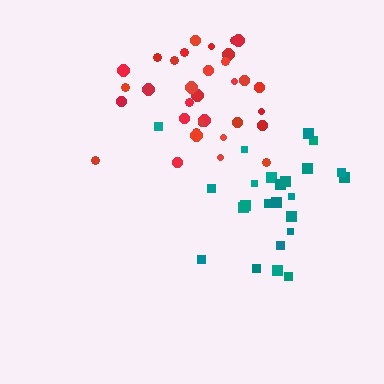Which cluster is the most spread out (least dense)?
Teal.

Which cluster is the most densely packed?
Red.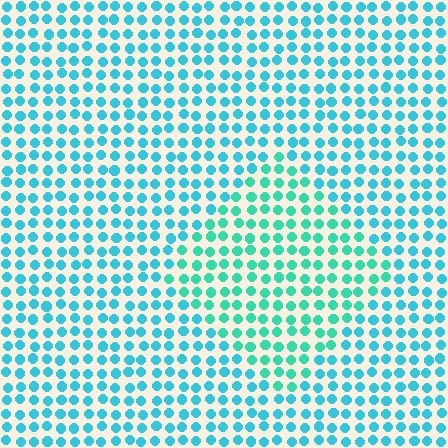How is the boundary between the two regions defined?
The boundary is defined purely by a slight shift in hue (about 25 degrees). Spacing, size, and orientation are identical on both sides.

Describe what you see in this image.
The image is filled with small cyan elements in a uniform arrangement. A diamond-shaped region is visible where the elements are tinted to a slightly different hue, forming a subtle color boundary.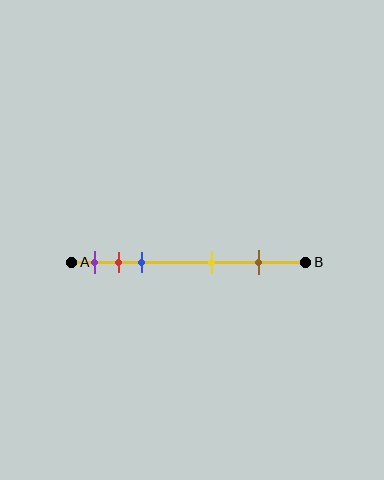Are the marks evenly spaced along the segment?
No, the marks are not evenly spaced.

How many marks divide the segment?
There are 5 marks dividing the segment.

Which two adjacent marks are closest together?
The red and blue marks are the closest adjacent pair.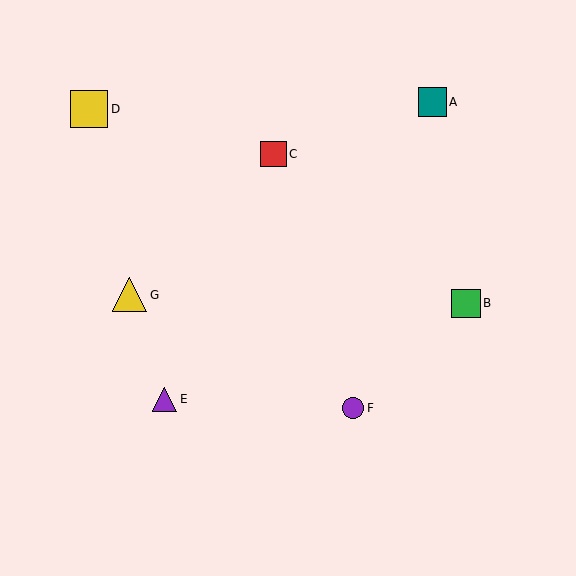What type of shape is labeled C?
Shape C is a red square.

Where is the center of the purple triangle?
The center of the purple triangle is at (164, 399).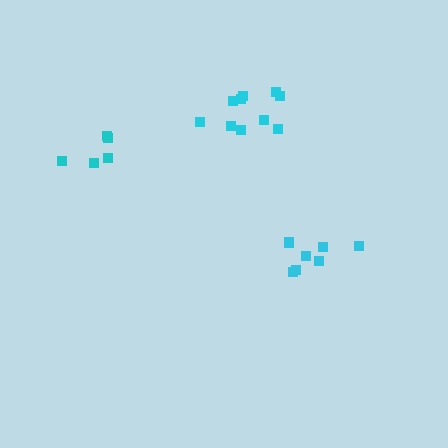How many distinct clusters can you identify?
There are 3 distinct clusters.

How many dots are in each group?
Group 1: 10 dots, Group 2: 7 dots, Group 3: 5 dots (22 total).